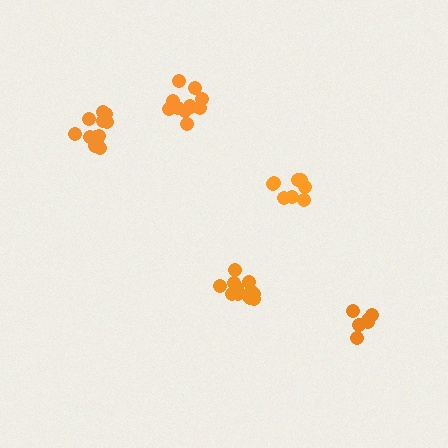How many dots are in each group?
Group 1: 8 dots, Group 2: 11 dots, Group 3: 6 dots, Group 4: 12 dots, Group 5: 12 dots (49 total).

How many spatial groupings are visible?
There are 5 spatial groupings.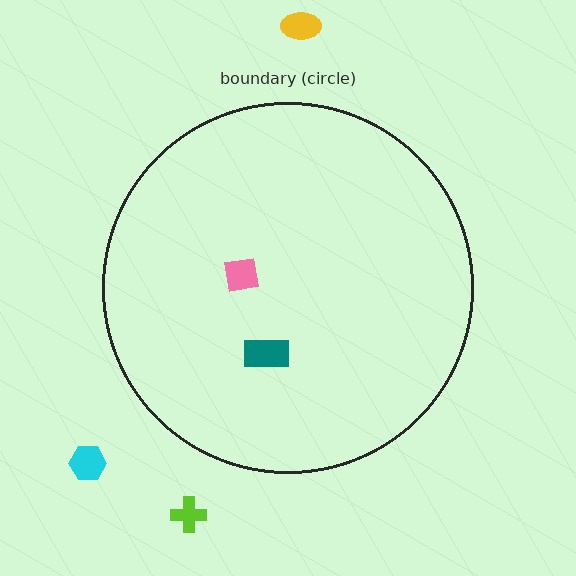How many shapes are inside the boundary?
2 inside, 3 outside.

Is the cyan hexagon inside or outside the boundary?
Outside.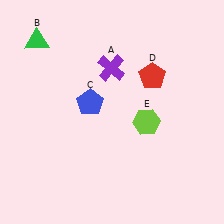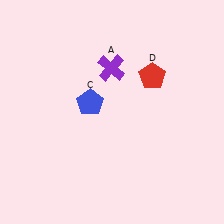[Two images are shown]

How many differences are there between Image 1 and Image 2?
There are 2 differences between the two images.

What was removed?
The green triangle (B), the lime hexagon (E) were removed in Image 2.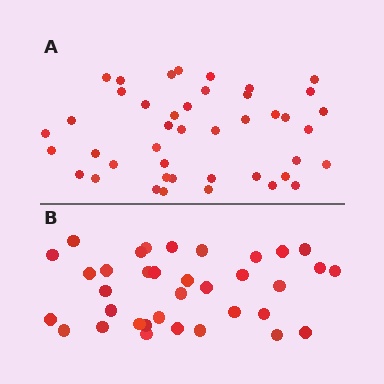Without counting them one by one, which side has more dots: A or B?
Region A (the top region) has more dots.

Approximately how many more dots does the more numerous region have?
Region A has roughly 8 or so more dots than region B.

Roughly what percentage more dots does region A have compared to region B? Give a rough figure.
About 25% more.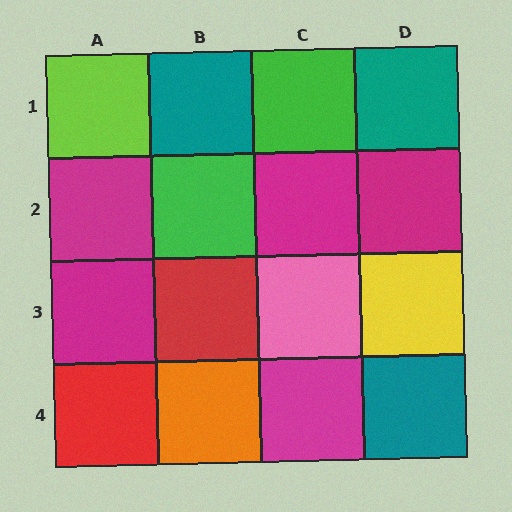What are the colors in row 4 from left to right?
Red, orange, magenta, teal.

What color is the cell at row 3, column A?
Magenta.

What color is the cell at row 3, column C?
Pink.